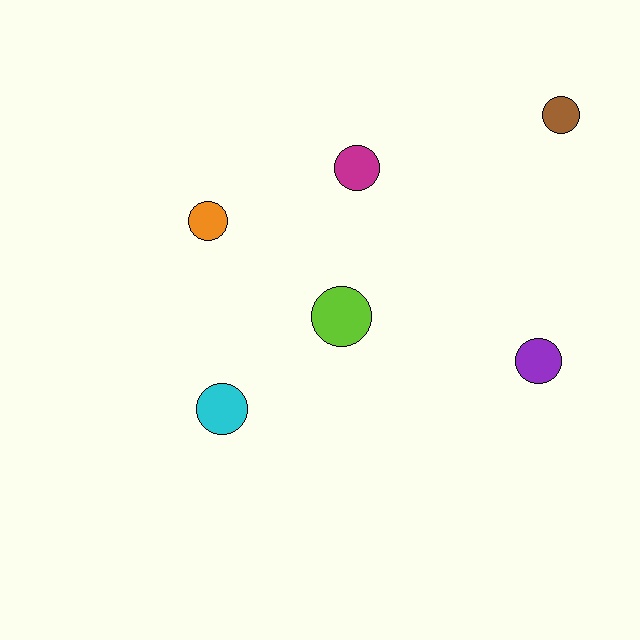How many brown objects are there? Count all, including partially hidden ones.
There is 1 brown object.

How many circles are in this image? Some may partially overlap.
There are 6 circles.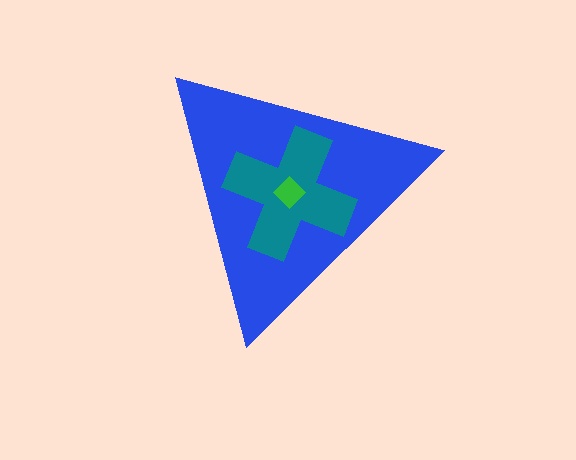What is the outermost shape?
The blue triangle.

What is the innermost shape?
The green diamond.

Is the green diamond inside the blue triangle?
Yes.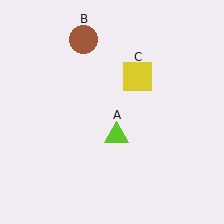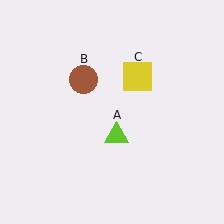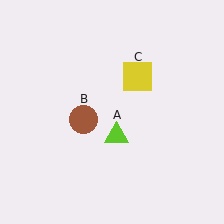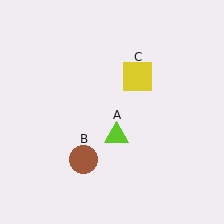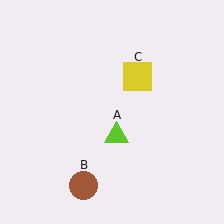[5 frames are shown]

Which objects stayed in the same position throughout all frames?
Lime triangle (object A) and yellow square (object C) remained stationary.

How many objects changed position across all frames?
1 object changed position: brown circle (object B).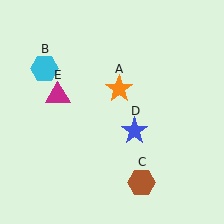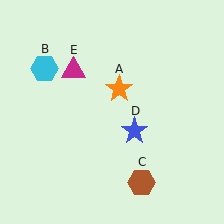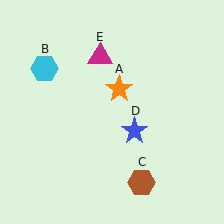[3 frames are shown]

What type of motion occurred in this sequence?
The magenta triangle (object E) rotated clockwise around the center of the scene.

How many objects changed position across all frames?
1 object changed position: magenta triangle (object E).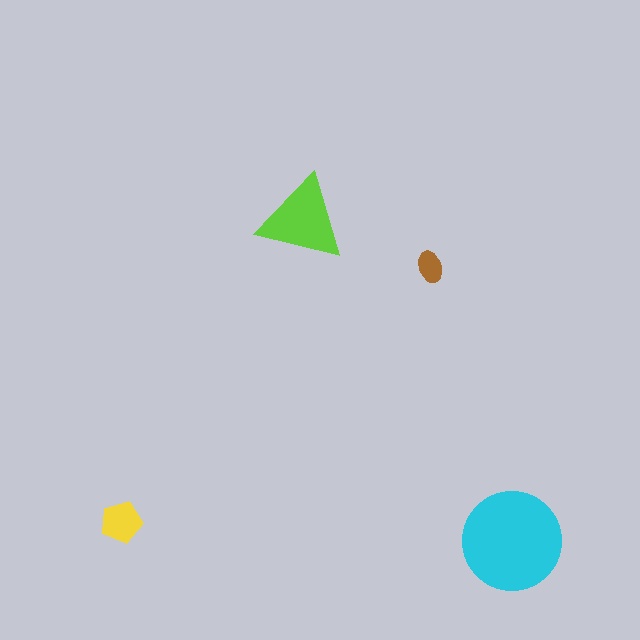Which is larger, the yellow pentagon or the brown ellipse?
The yellow pentagon.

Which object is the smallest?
The brown ellipse.